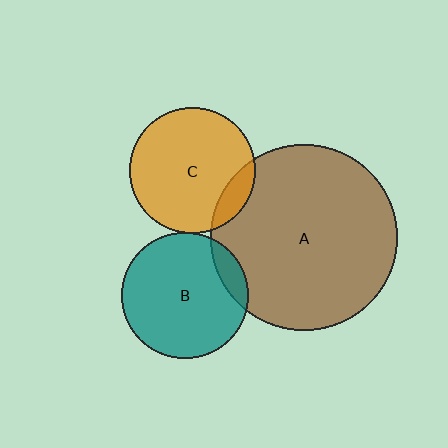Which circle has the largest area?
Circle A (brown).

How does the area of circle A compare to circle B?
Approximately 2.2 times.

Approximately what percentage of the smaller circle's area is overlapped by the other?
Approximately 10%.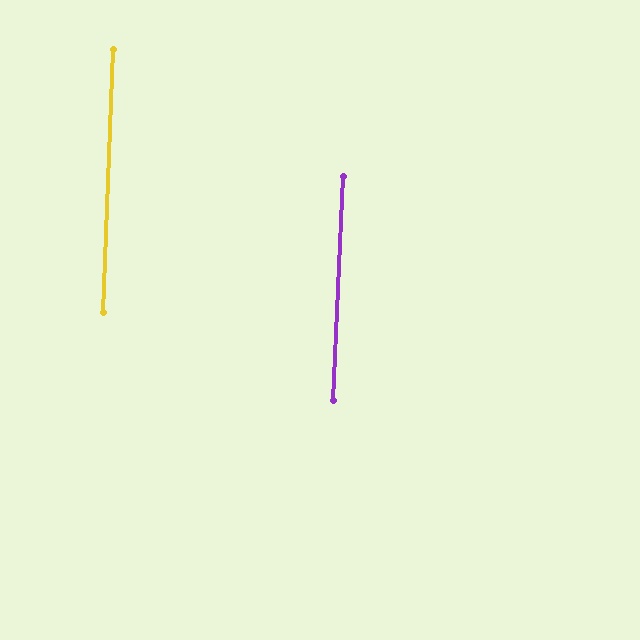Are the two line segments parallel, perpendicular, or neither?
Parallel — their directions differ by only 0.3°.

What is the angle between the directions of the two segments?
Approximately 0 degrees.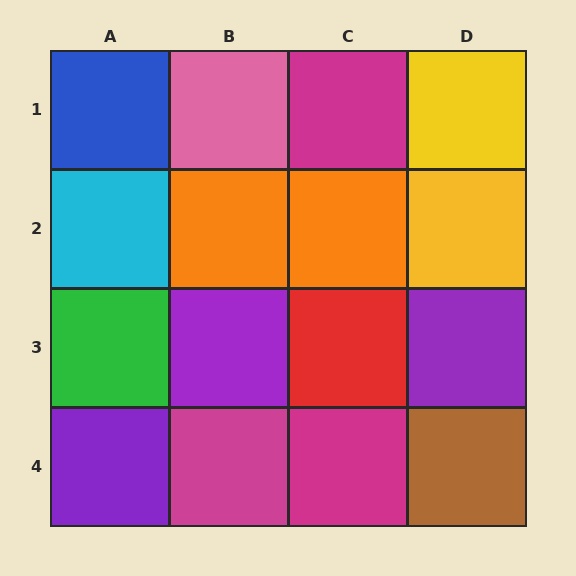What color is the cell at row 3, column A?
Green.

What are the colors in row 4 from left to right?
Purple, magenta, magenta, brown.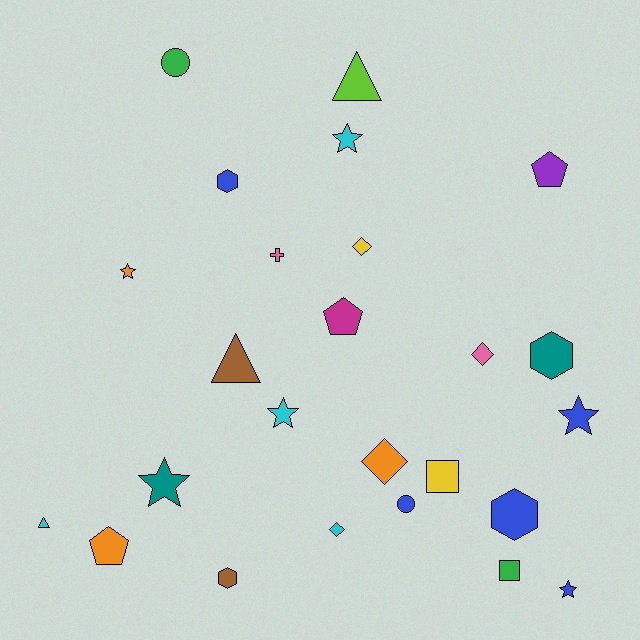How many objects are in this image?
There are 25 objects.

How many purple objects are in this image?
There is 1 purple object.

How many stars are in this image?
There are 6 stars.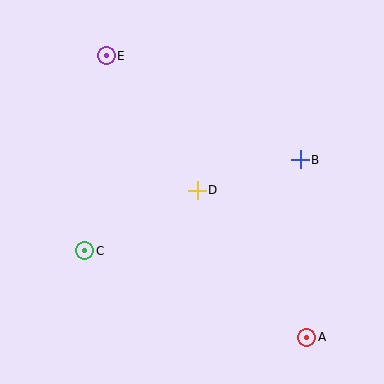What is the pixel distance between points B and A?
The distance between B and A is 178 pixels.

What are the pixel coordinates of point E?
Point E is at (106, 56).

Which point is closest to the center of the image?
Point D at (197, 190) is closest to the center.